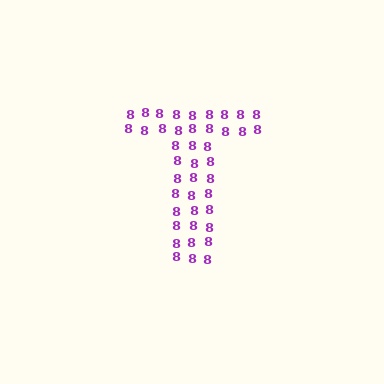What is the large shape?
The large shape is the letter T.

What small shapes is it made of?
It is made of small digit 8's.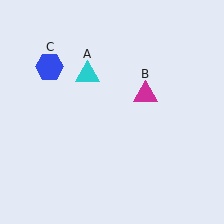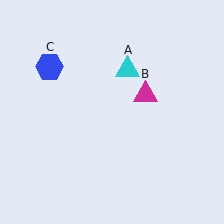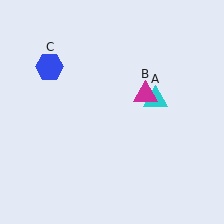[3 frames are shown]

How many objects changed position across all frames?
1 object changed position: cyan triangle (object A).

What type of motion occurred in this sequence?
The cyan triangle (object A) rotated clockwise around the center of the scene.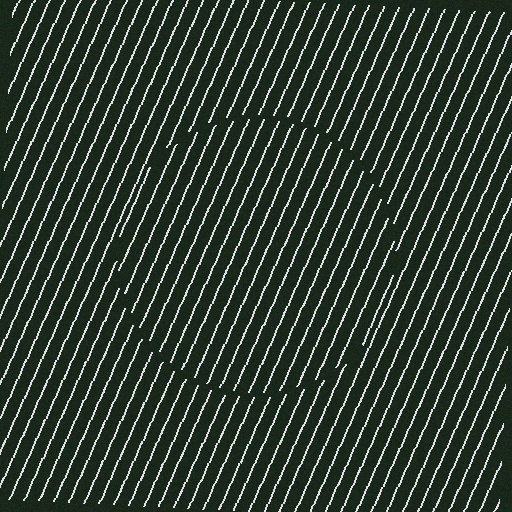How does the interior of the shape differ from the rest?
The interior of the shape contains the same grating, shifted by half a period — the contour is defined by the phase discontinuity where line-ends from the inner and outer gratings abut.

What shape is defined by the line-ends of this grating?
An illusory circle. The interior of the shape contains the same grating, shifted by half a period — the contour is defined by the phase discontinuity where line-ends from the inner and outer gratings abut.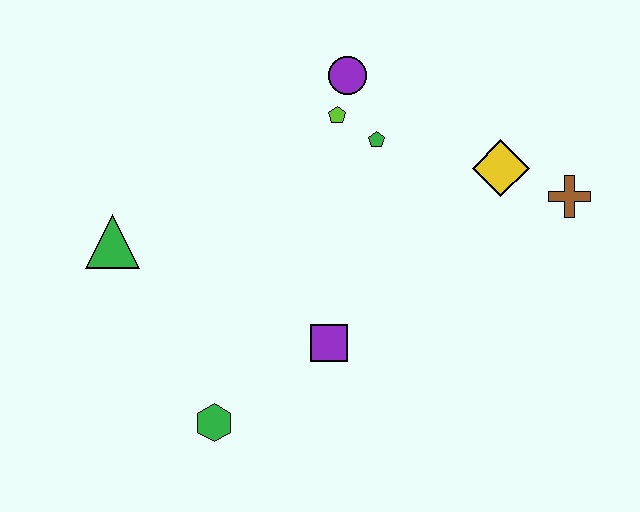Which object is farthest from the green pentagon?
The green hexagon is farthest from the green pentagon.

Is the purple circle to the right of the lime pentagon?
Yes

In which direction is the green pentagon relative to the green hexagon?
The green pentagon is above the green hexagon.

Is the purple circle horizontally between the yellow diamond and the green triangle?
Yes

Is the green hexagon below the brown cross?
Yes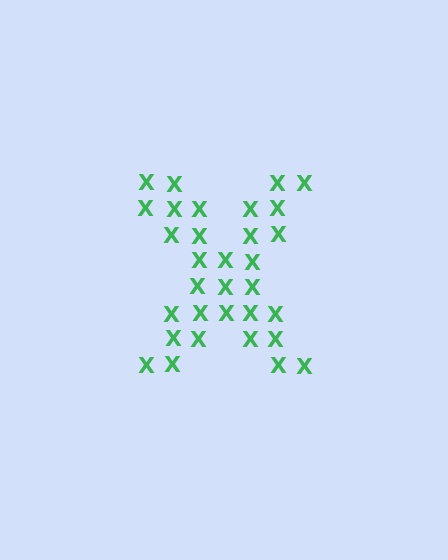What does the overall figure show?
The overall figure shows the letter X.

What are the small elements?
The small elements are letter X's.